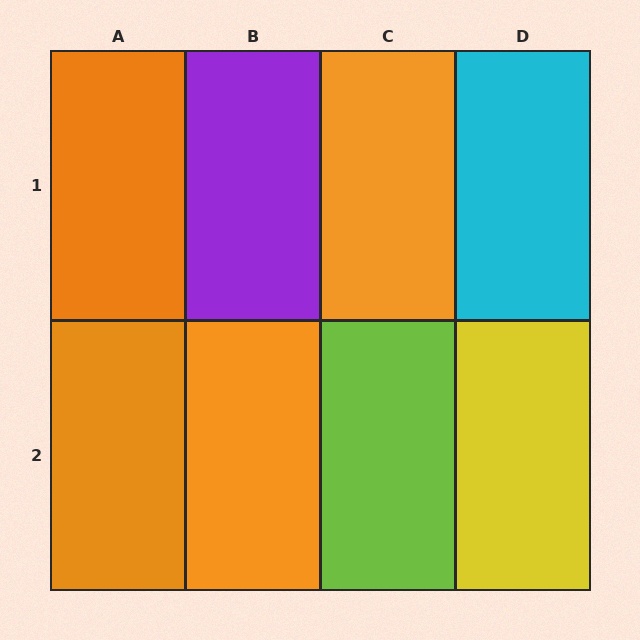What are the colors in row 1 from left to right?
Orange, purple, orange, cyan.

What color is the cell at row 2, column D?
Yellow.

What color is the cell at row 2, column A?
Orange.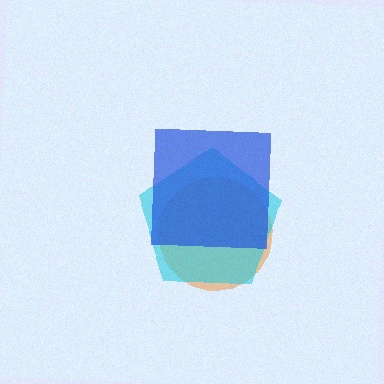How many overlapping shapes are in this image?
There are 3 overlapping shapes in the image.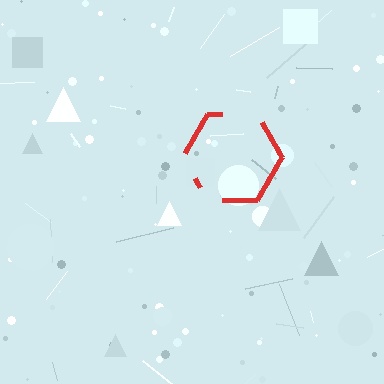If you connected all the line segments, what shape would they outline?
They would outline a hexagon.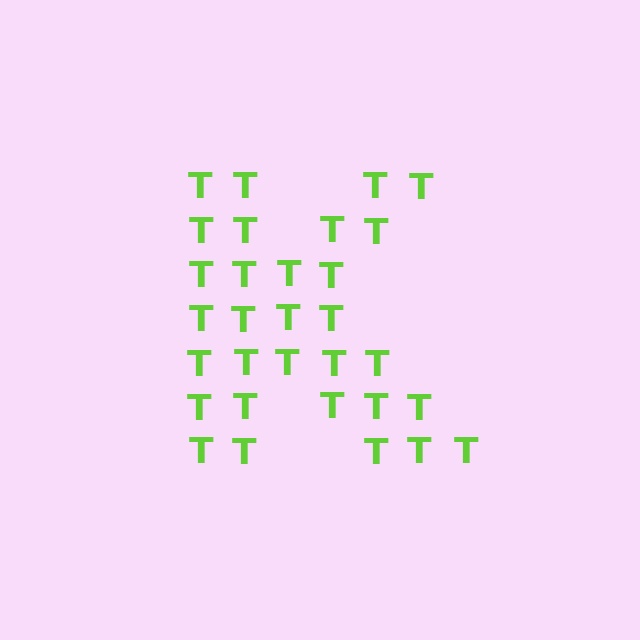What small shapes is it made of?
It is made of small letter T's.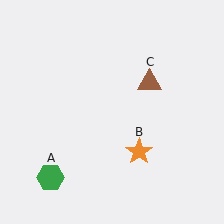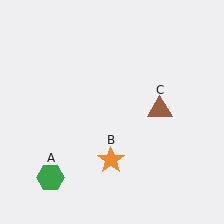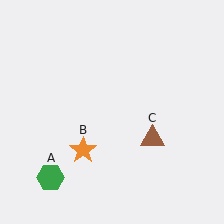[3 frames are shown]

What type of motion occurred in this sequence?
The orange star (object B), brown triangle (object C) rotated clockwise around the center of the scene.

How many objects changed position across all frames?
2 objects changed position: orange star (object B), brown triangle (object C).